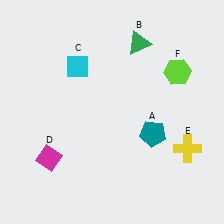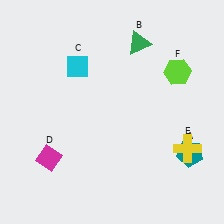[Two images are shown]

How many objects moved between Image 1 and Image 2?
1 object moved between the two images.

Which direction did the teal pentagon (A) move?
The teal pentagon (A) moved right.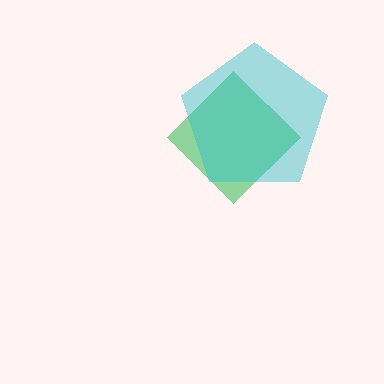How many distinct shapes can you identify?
There are 2 distinct shapes: a green diamond, a cyan pentagon.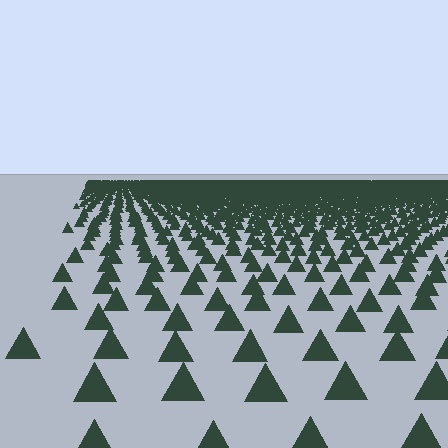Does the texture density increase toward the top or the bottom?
Density increases toward the top.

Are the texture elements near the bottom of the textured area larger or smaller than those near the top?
Larger. Near the bottom, elements are closer to the viewer and appear at a bigger on-screen size.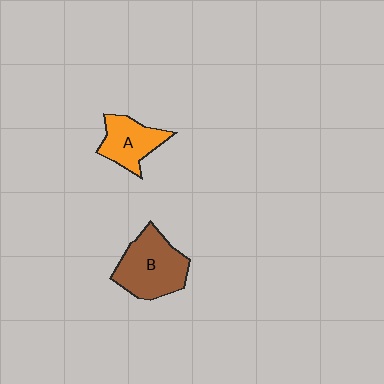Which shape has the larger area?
Shape B (brown).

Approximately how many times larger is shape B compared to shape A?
Approximately 1.5 times.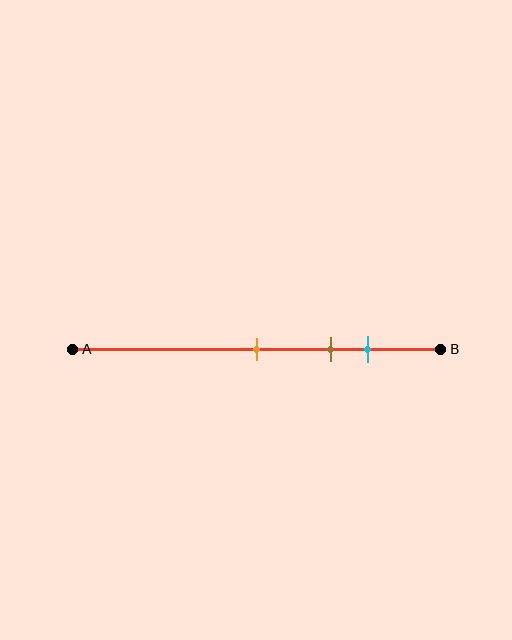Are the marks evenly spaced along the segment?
Yes, the marks are approximately evenly spaced.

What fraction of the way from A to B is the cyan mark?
The cyan mark is approximately 80% (0.8) of the way from A to B.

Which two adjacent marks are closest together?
The brown and cyan marks are the closest adjacent pair.